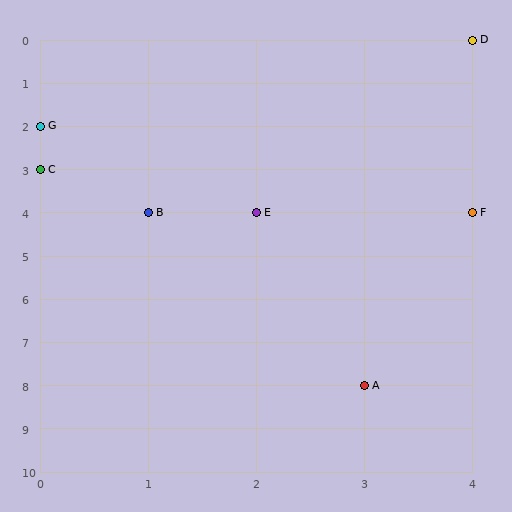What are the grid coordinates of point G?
Point G is at grid coordinates (0, 2).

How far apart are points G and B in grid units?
Points G and B are 1 column and 2 rows apart (about 2.2 grid units diagonally).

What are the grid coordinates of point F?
Point F is at grid coordinates (4, 4).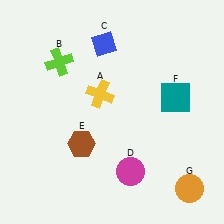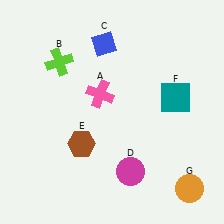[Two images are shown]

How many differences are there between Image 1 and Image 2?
There is 1 difference between the two images.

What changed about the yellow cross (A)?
In Image 1, A is yellow. In Image 2, it changed to pink.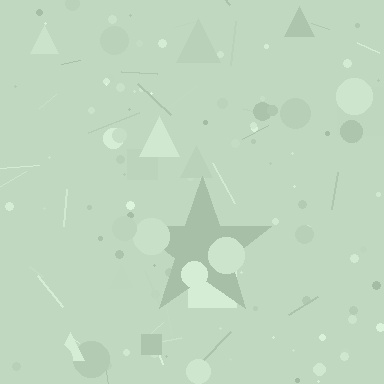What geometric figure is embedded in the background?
A star is embedded in the background.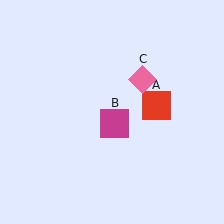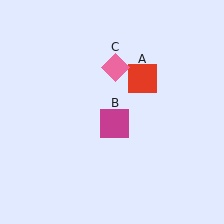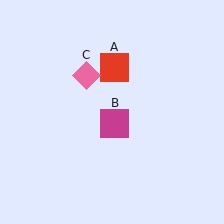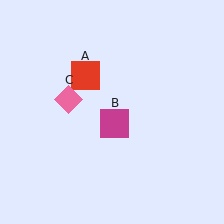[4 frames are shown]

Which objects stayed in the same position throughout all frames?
Magenta square (object B) remained stationary.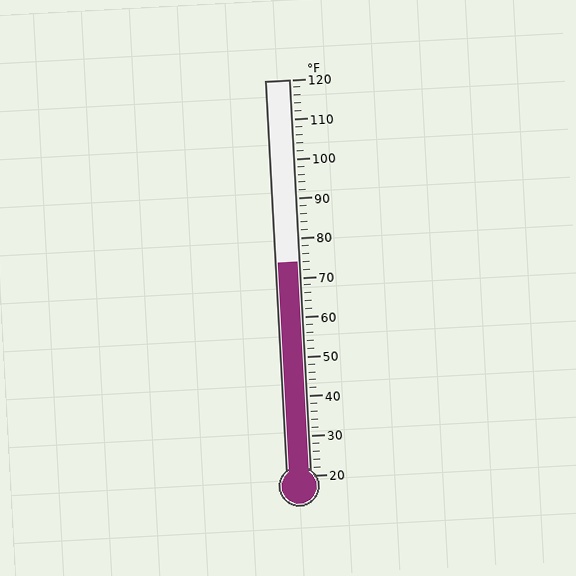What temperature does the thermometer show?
The thermometer shows approximately 74°F.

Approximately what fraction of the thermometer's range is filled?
The thermometer is filled to approximately 55% of its range.